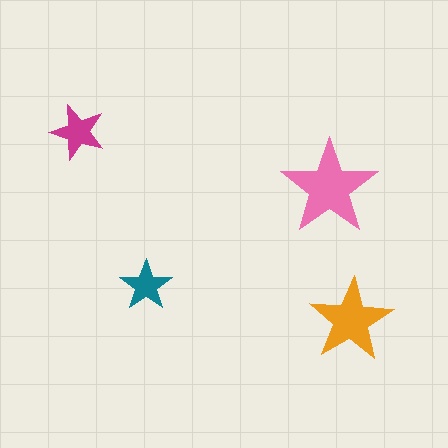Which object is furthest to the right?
The orange star is rightmost.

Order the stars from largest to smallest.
the pink one, the orange one, the magenta one, the teal one.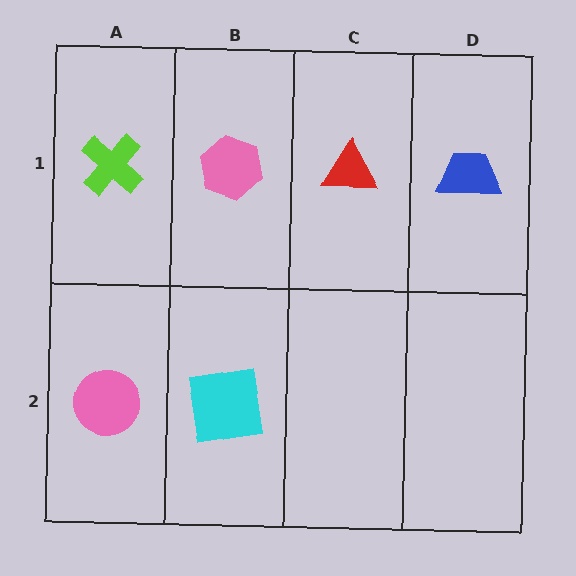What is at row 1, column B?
A pink hexagon.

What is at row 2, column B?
A cyan square.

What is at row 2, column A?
A pink circle.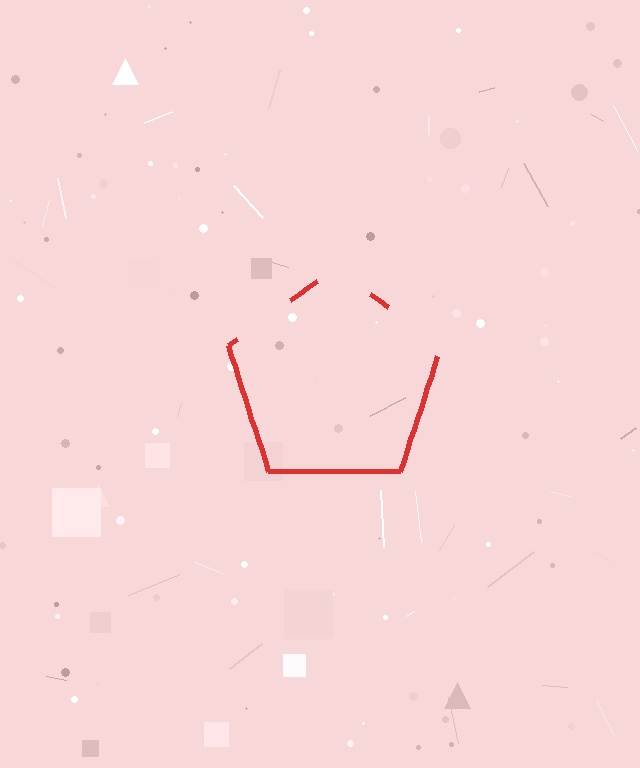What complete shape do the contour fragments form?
The contour fragments form a pentagon.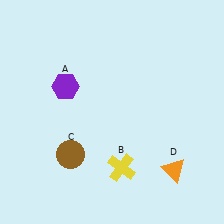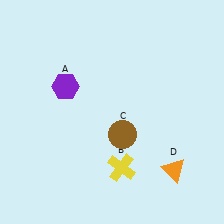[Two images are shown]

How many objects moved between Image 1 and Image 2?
1 object moved between the two images.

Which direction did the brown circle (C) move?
The brown circle (C) moved right.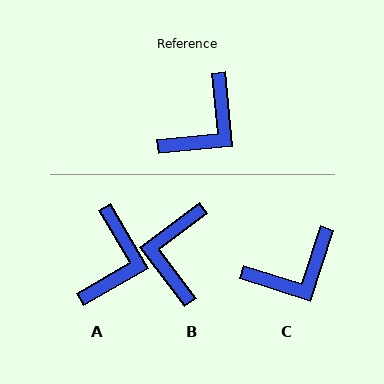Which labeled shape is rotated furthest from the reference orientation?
B, about 148 degrees away.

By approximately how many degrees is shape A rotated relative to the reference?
Approximately 25 degrees counter-clockwise.